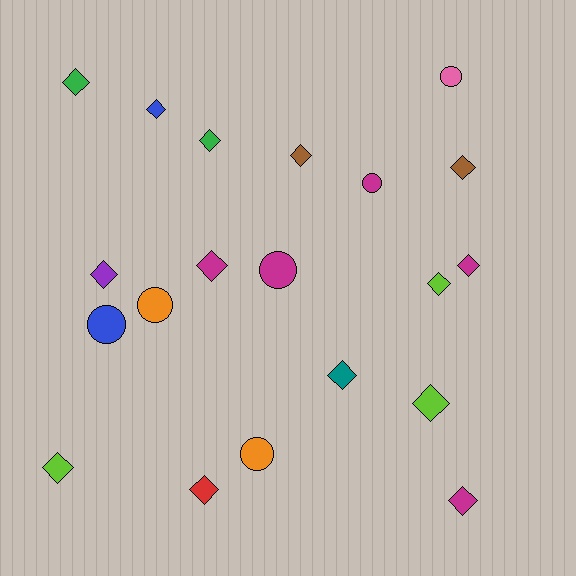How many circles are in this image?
There are 6 circles.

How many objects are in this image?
There are 20 objects.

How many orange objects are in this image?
There are 2 orange objects.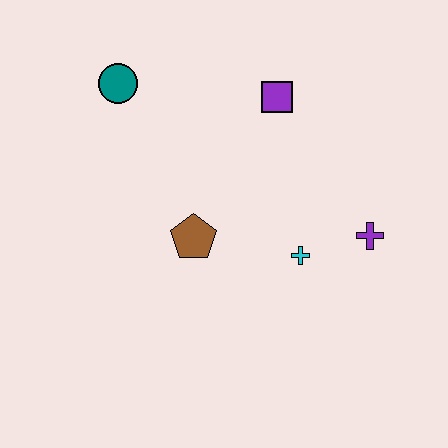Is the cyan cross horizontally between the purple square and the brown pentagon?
No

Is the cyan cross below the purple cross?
Yes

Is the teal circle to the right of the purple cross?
No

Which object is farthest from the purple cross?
The teal circle is farthest from the purple cross.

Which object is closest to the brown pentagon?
The cyan cross is closest to the brown pentagon.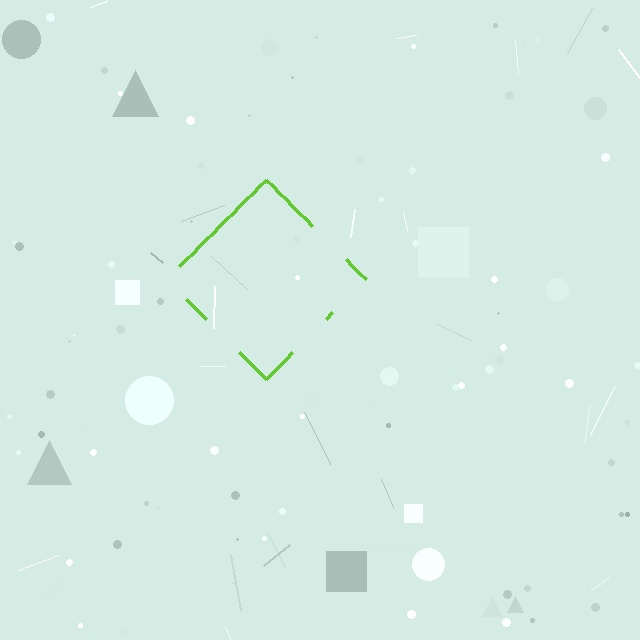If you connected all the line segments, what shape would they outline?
They would outline a diamond.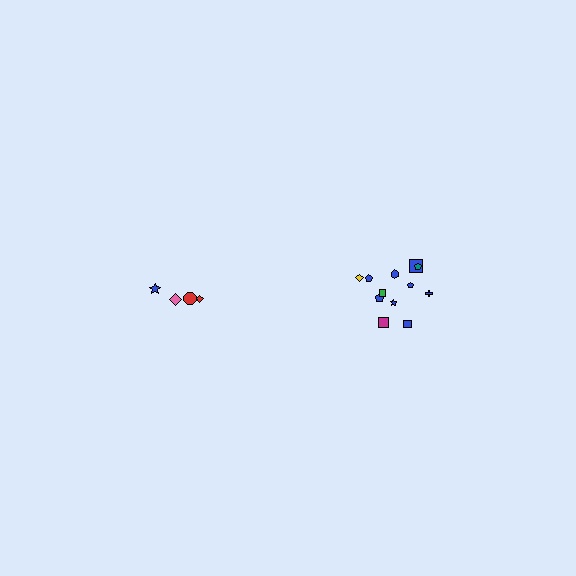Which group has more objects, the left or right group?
The right group.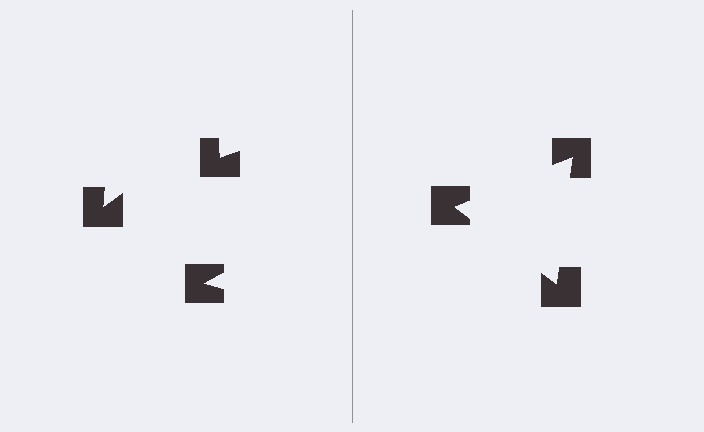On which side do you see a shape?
An illusory triangle appears on the right side. On the left side the wedge cuts are rotated, so no coherent shape forms.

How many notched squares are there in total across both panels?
6 — 3 on each side.